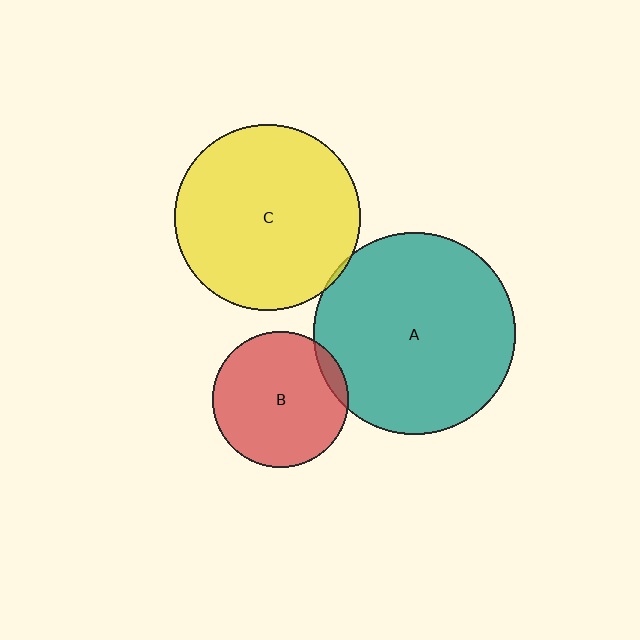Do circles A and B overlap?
Yes.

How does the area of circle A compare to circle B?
Approximately 2.2 times.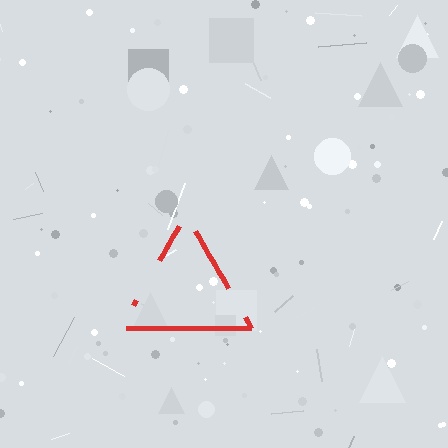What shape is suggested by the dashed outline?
The dashed outline suggests a triangle.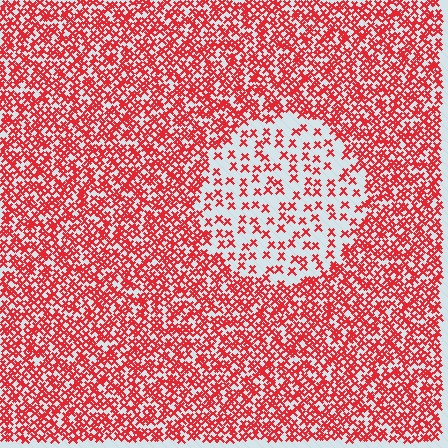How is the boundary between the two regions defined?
The boundary is defined by a change in element density (approximately 2.8x ratio). All elements are the same color, size, and shape.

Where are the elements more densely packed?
The elements are more densely packed outside the circle boundary.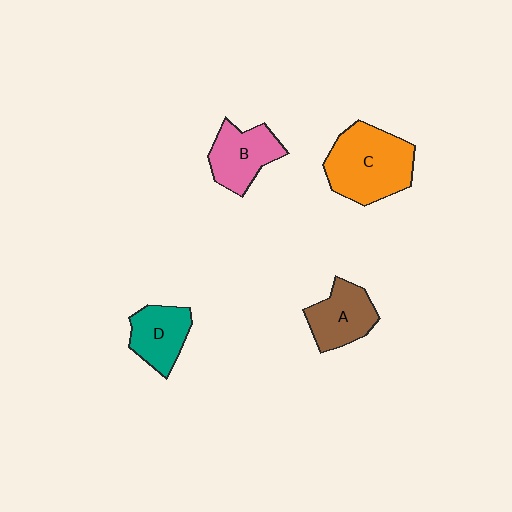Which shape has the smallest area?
Shape D (teal).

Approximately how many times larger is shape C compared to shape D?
Approximately 1.7 times.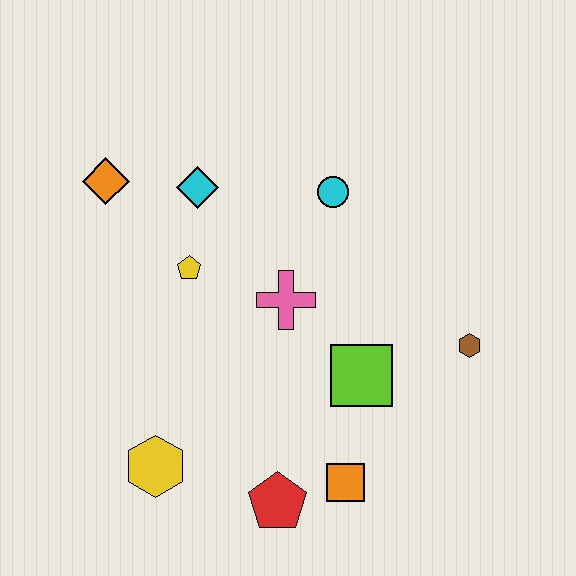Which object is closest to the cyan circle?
The pink cross is closest to the cyan circle.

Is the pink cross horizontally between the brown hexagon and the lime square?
No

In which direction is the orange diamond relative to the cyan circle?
The orange diamond is to the left of the cyan circle.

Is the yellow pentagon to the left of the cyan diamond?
Yes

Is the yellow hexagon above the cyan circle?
No